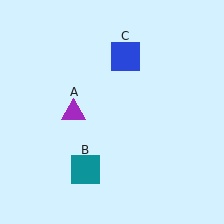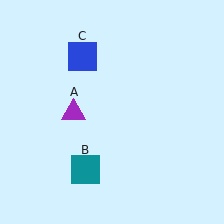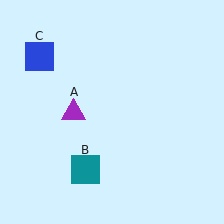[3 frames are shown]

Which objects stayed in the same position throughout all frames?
Purple triangle (object A) and teal square (object B) remained stationary.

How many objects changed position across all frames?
1 object changed position: blue square (object C).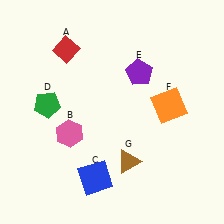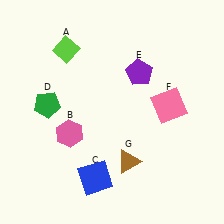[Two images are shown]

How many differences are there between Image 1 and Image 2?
There are 2 differences between the two images.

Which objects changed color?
A changed from red to lime. F changed from orange to pink.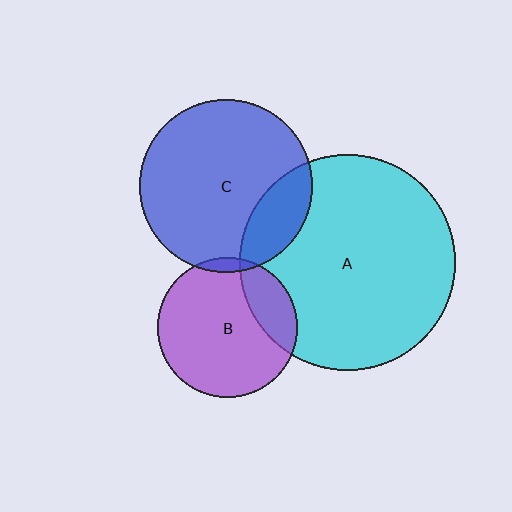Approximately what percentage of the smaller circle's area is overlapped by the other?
Approximately 20%.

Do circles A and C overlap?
Yes.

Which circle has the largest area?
Circle A (cyan).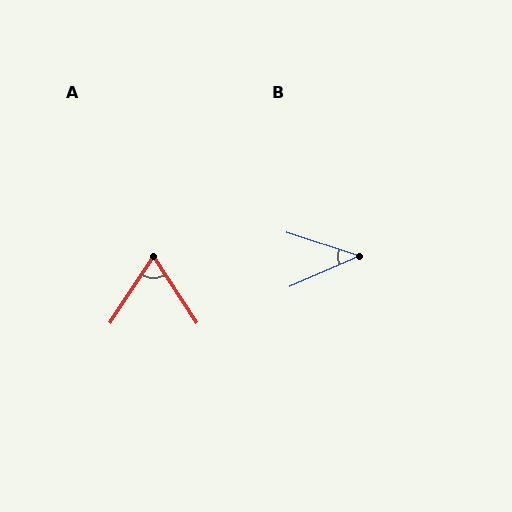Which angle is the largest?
A, at approximately 66 degrees.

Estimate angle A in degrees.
Approximately 66 degrees.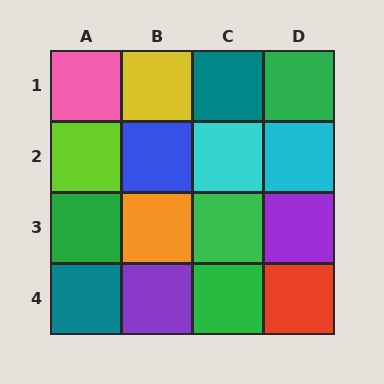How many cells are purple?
2 cells are purple.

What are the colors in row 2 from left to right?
Lime, blue, cyan, cyan.